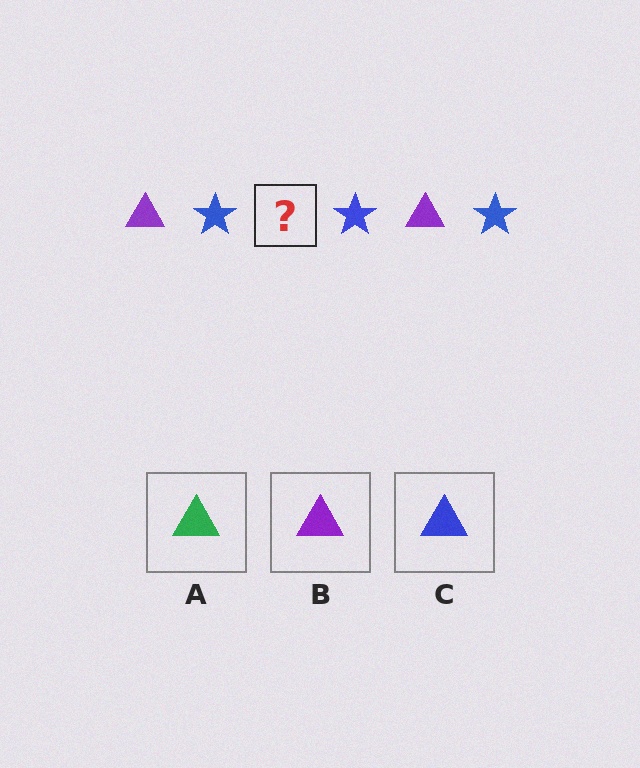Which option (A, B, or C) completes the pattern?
B.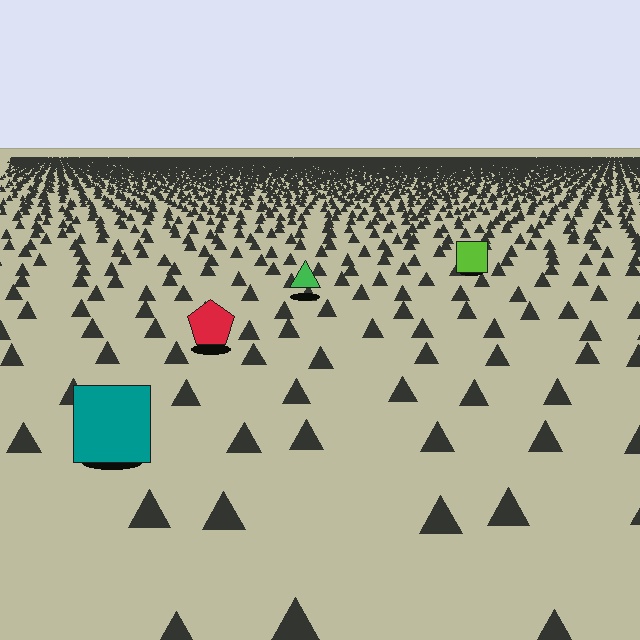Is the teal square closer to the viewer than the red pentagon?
Yes. The teal square is closer — you can tell from the texture gradient: the ground texture is coarser near it.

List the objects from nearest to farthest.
From nearest to farthest: the teal square, the red pentagon, the green triangle, the lime square.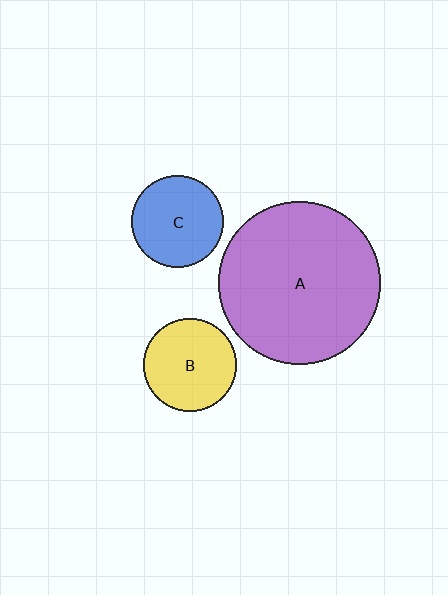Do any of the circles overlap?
No, none of the circles overlap.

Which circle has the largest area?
Circle A (purple).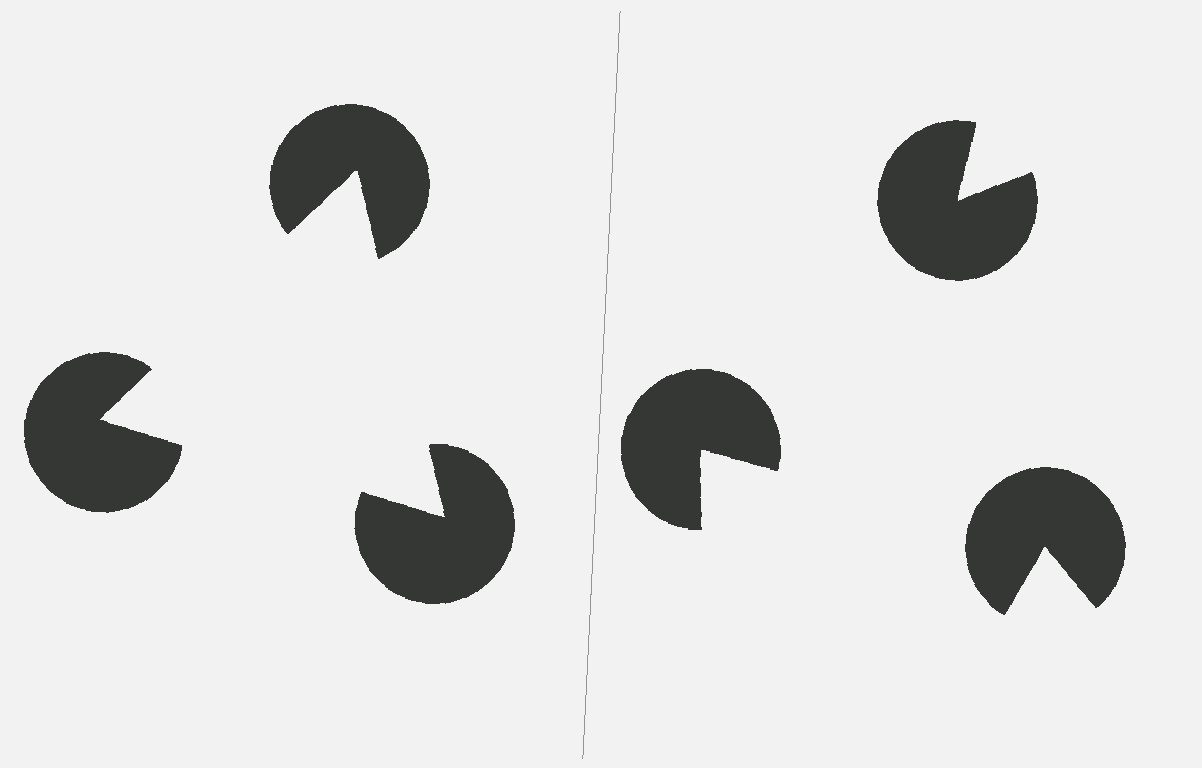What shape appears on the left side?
An illusory triangle.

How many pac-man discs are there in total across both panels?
6 — 3 on each side.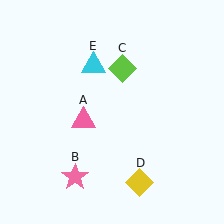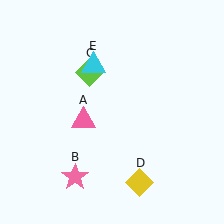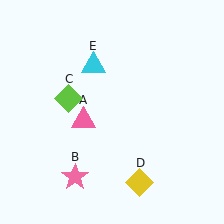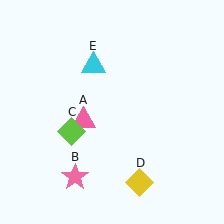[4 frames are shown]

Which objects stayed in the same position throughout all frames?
Pink triangle (object A) and pink star (object B) and yellow diamond (object D) and cyan triangle (object E) remained stationary.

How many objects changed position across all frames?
1 object changed position: lime diamond (object C).